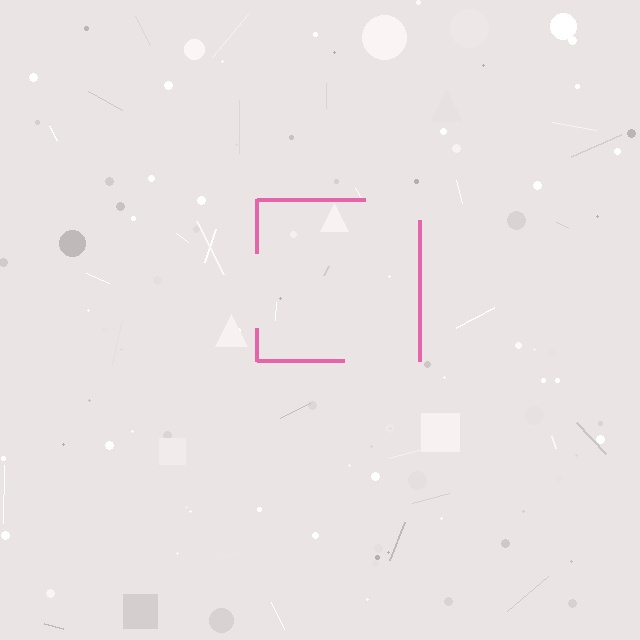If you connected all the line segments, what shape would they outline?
They would outline a square.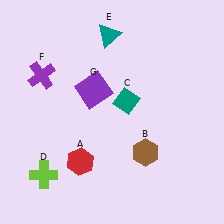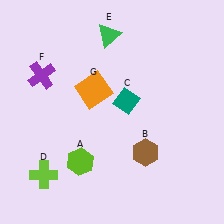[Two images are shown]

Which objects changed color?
A changed from red to lime. E changed from teal to green. G changed from purple to orange.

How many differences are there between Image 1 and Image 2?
There are 3 differences between the two images.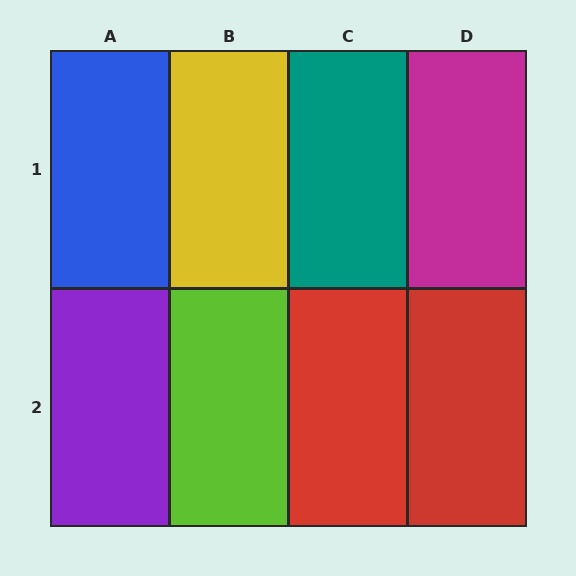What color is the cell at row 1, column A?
Blue.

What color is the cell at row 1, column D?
Magenta.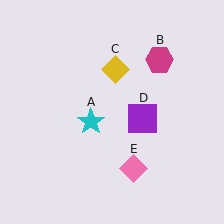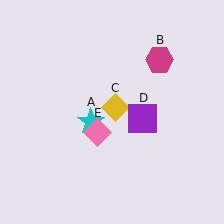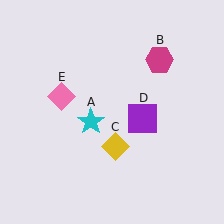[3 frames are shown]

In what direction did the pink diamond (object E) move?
The pink diamond (object E) moved up and to the left.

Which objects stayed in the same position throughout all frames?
Cyan star (object A) and magenta hexagon (object B) and purple square (object D) remained stationary.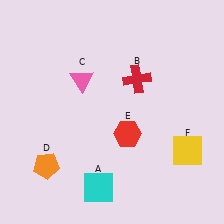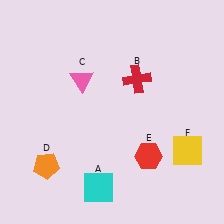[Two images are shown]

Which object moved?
The red hexagon (E) moved down.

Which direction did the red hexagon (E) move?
The red hexagon (E) moved down.